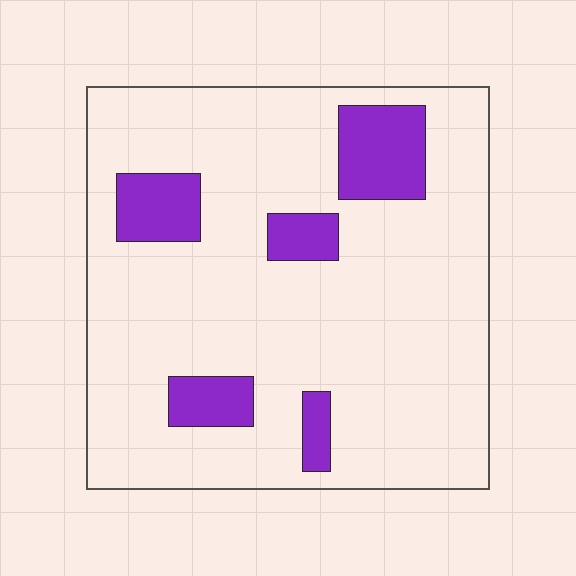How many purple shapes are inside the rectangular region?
5.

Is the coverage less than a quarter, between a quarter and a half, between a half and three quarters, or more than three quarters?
Less than a quarter.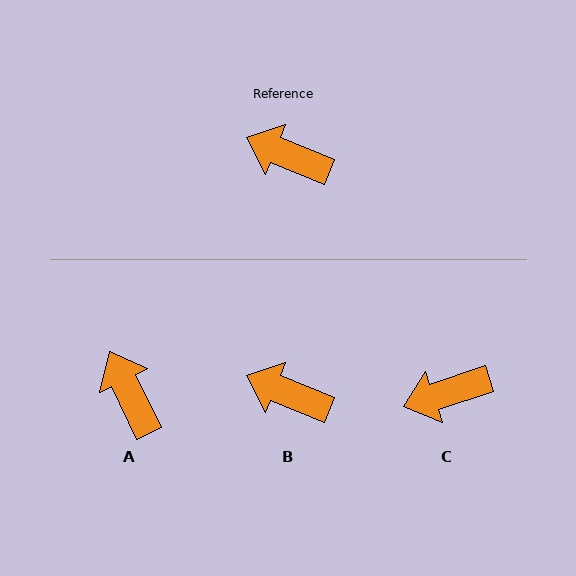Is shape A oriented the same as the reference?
No, it is off by about 42 degrees.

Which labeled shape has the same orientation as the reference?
B.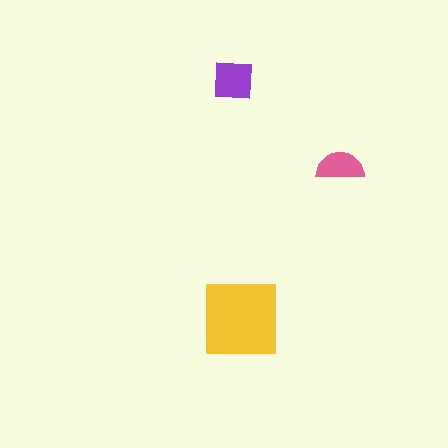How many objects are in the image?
There are 3 objects in the image.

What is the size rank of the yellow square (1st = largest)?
1st.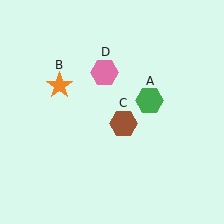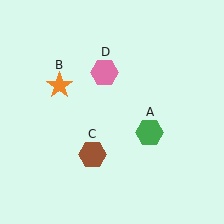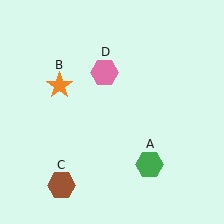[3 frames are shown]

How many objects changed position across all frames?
2 objects changed position: green hexagon (object A), brown hexagon (object C).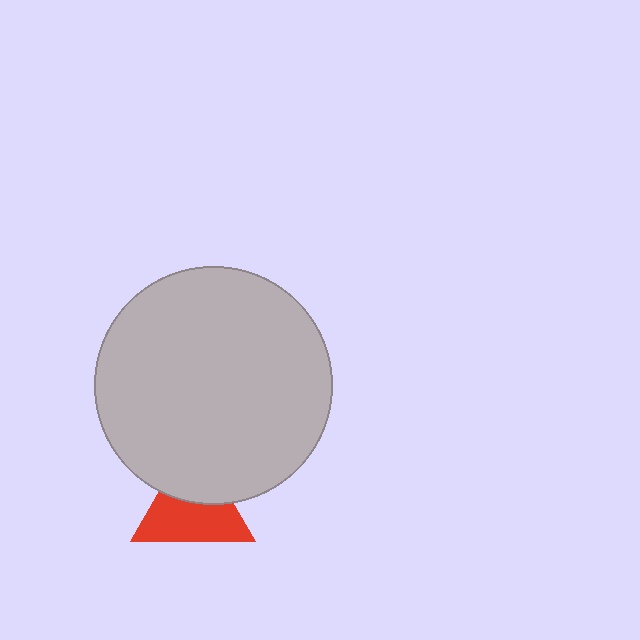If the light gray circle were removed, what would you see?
You would see the complete red triangle.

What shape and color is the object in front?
The object in front is a light gray circle.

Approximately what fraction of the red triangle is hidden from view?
Roughly 40% of the red triangle is hidden behind the light gray circle.